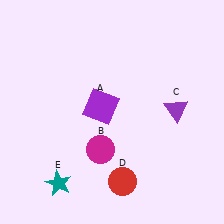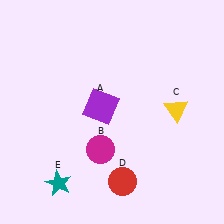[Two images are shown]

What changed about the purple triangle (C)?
In Image 1, C is purple. In Image 2, it changed to yellow.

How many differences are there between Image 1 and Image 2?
There is 1 difference between the two images.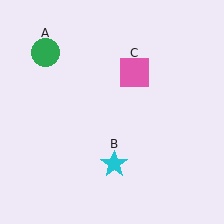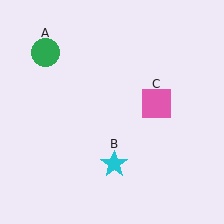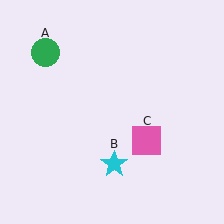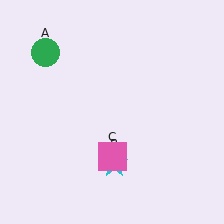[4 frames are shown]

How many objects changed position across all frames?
1 object changed position: pink square (object C).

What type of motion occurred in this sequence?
The pink square (object C) rotated clockwise around the center of the scene.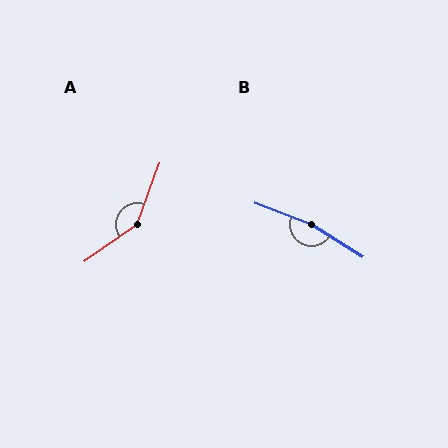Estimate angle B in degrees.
Approximately 168 degrees.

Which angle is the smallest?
A, at approximately 145 degrees.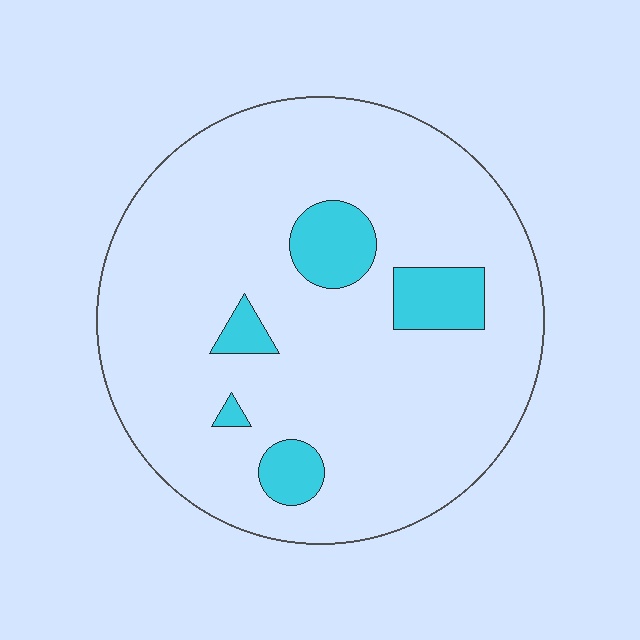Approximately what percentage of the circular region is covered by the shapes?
Approximately 10%.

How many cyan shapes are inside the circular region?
5.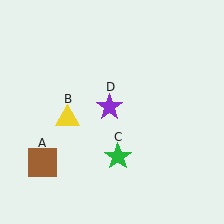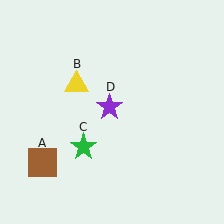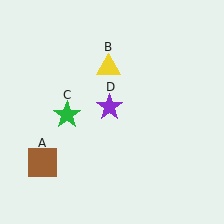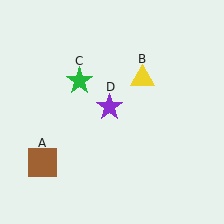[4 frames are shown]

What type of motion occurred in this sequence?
The yellow triangle (object B), green star (object C) rotated clockwise around the center of the scene.